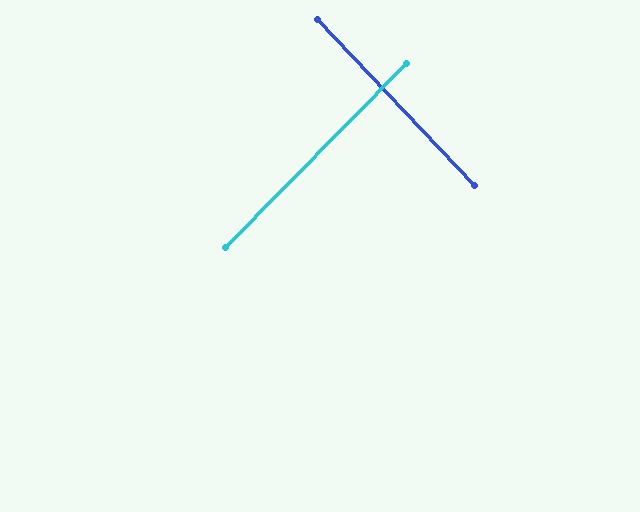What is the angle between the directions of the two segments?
Approximately 88 degrees.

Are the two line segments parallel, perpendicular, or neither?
Perpendicular — they meet at approximately 88°.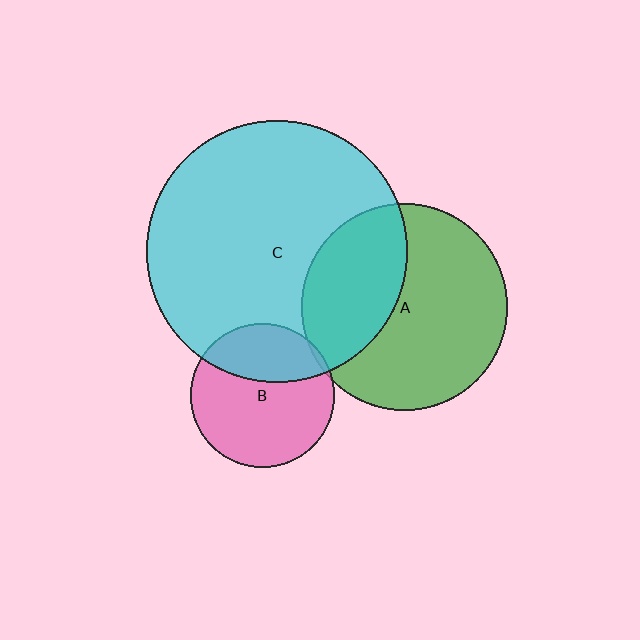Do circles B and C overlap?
Yes.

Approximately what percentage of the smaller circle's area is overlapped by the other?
Approximately 35%.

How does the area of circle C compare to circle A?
Approximately 1.6 times.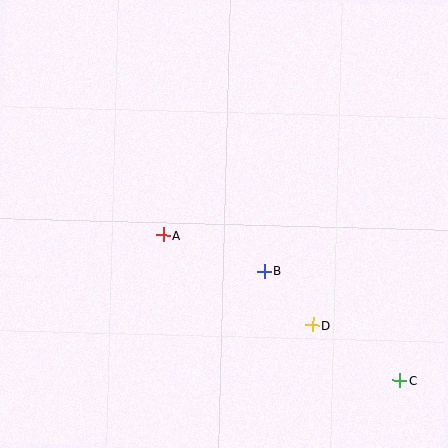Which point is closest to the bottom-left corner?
Point A is closest to the bottom-left corner.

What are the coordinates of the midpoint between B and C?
The midpoint between B and C is at (332, 326).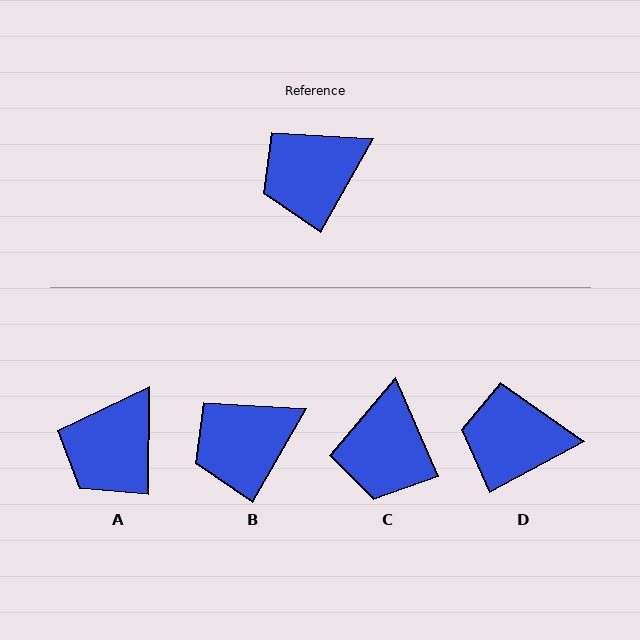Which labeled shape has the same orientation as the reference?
B.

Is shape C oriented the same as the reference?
No, it is off by about 53 degrees.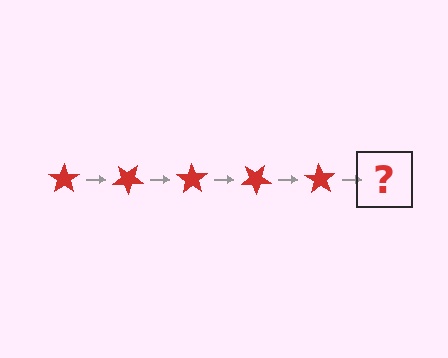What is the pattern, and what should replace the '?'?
The pattern is that the star rotates 35 degrees each step. The '?' should be a red star rotated 175 degrees.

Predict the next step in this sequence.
The next step is a red star rotated 175 degrees.